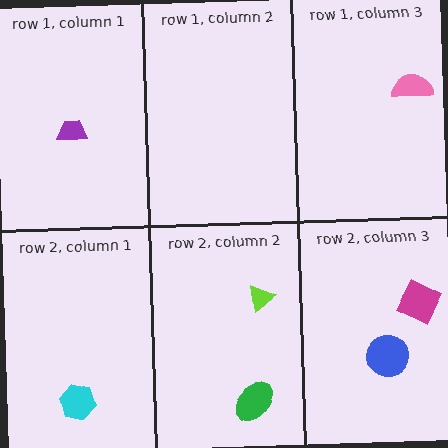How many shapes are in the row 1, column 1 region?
1.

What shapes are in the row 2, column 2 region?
The green ellipse, the lime triangle.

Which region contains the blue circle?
The row 2, column 3 region.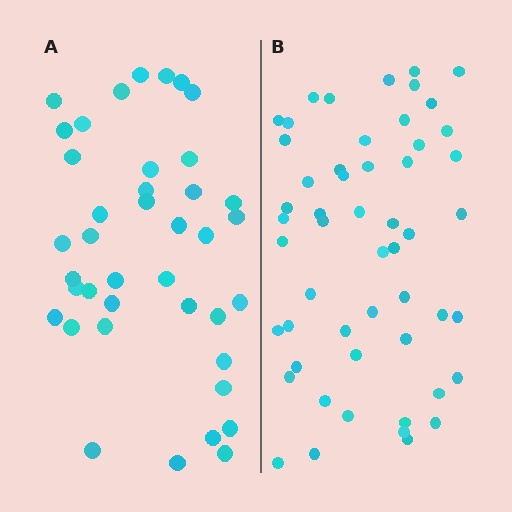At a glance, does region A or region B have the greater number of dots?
Region B (the right region) has more dots.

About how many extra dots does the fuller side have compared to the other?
Region B has approximately 15 more dots than region A.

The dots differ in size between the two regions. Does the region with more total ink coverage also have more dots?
No. Region A has more total ink coverage because its dots are larger, but region B actually contains more individual dots. Total area can be misleading — the number of items is what matters here.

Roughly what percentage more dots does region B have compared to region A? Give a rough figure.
About 30% more.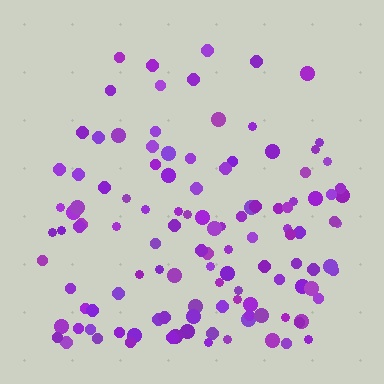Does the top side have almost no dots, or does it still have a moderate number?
Still a moderate number, just noticeably fewer than the bottom.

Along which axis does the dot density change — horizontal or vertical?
Vertical.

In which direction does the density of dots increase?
From top to bottom, with the bottom side densest.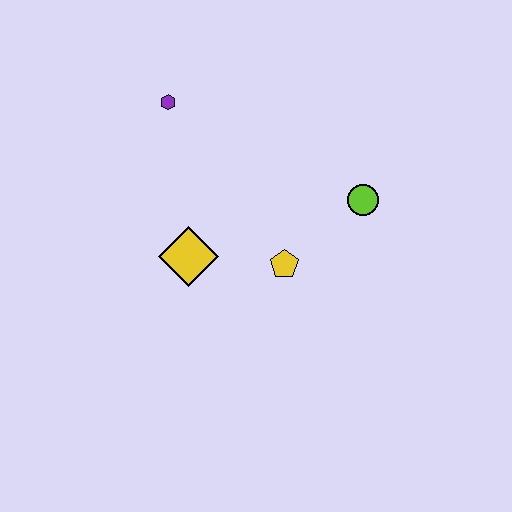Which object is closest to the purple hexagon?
The yellow diamond is closest to the purple hexagon.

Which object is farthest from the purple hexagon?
The lime circle is farthest from the purple hexagon.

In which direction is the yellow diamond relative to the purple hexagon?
The yellow diamond is below the purple hexagon.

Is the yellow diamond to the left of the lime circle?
Yes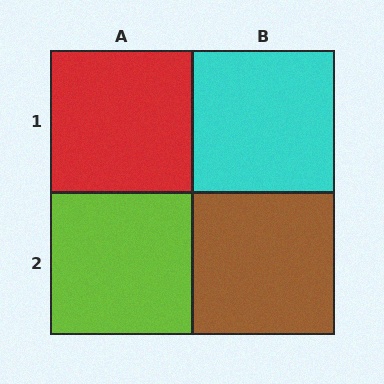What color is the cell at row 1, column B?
Cyan.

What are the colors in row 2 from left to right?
Lime, brown.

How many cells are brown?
1 cell is brown.